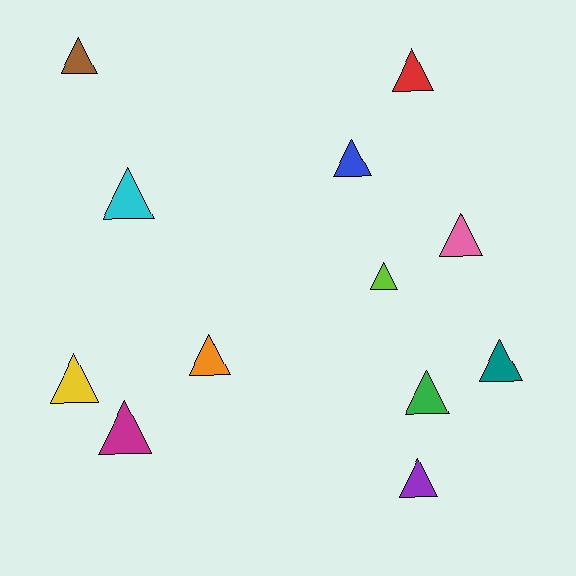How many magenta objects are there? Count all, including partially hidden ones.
There is 1 magenta object.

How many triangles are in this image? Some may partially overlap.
There are 12 triangles.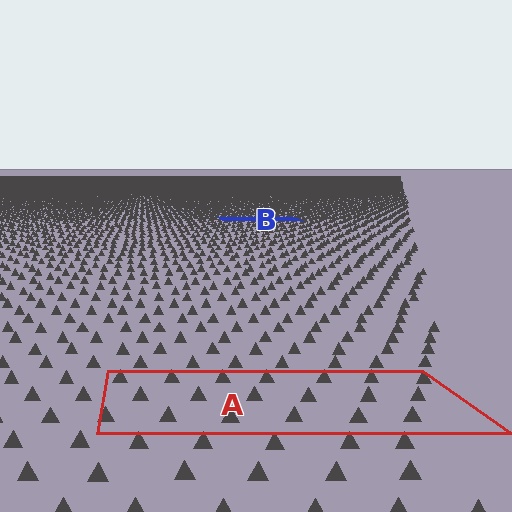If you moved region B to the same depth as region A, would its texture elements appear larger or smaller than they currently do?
They would appear larger. At a closer depth, the same texture elements are projected at a bigger on-screen size.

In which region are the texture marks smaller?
The texture marks are smaller in region B, because it is farther away.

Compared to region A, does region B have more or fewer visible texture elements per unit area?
Region B has more texture elements per unit area — they are packed more densely because it is farther away.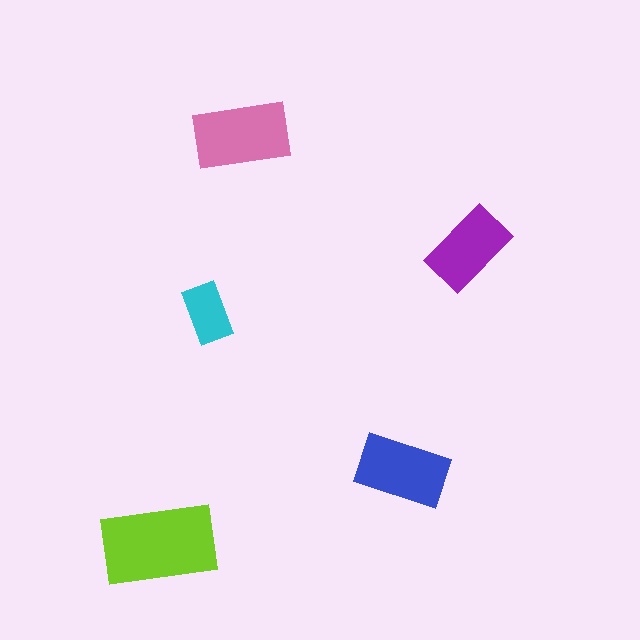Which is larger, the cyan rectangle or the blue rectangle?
The blue one.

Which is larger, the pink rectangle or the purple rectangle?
The pink one.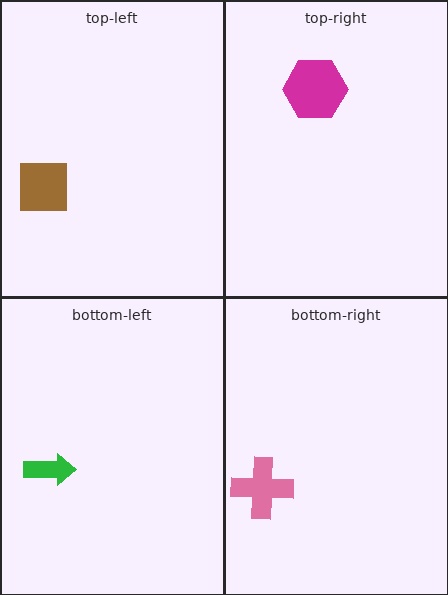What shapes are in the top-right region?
The magenta hexagon.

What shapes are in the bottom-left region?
The green arrow.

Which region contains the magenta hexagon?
The top-right region.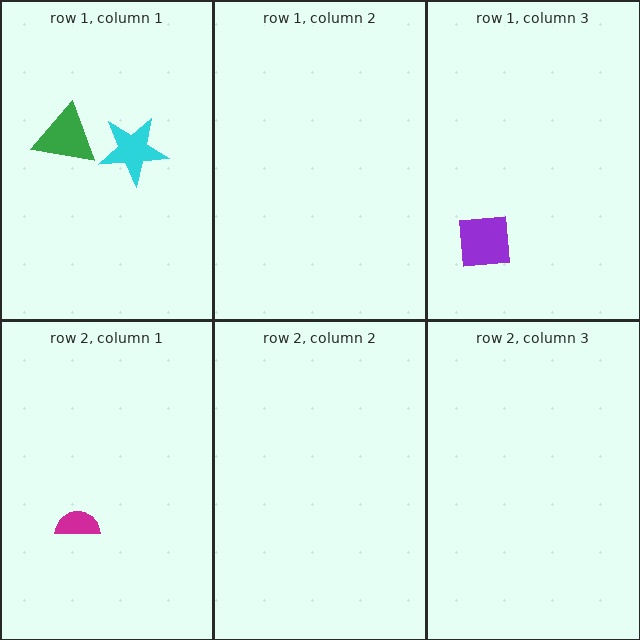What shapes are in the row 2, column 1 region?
The magenta semicircle.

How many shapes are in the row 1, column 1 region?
2.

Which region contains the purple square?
The row 1, column 3 region.